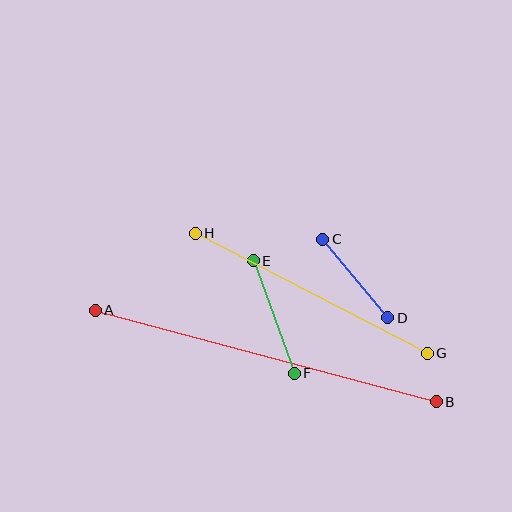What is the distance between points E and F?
The distance is approximately 120 pixels.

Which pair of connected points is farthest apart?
Points A and B are farthest apart.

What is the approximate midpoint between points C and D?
The midpoint is at approximately (355, 278) pixels.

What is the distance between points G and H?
The distance is approximately 261 pixels.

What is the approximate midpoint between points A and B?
The midpoint is at approximately (266, 356) pixels.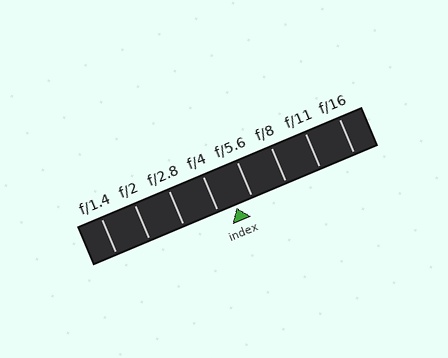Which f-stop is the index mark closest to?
The index mark is closest to f/5.6.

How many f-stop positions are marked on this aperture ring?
There are 8 f-stop positions marked.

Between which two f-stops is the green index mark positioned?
The index mark is between f/4 and f/5.6.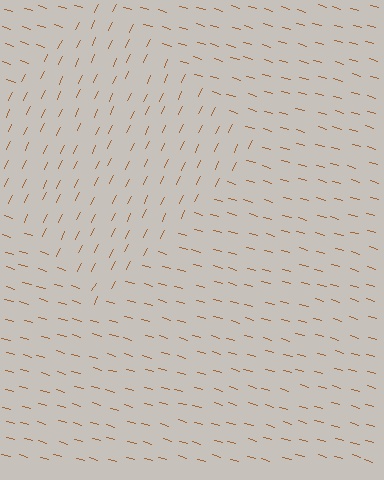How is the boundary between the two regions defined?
The boundary is defined purely by a change in line orientation (approximately 80 degrees difference). All lines are the same color and thickness.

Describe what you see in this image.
The image is filled with small brown line segments. A diamond region in the image has lines oriented differently from the surrounding lines, creating a visible texture boundary.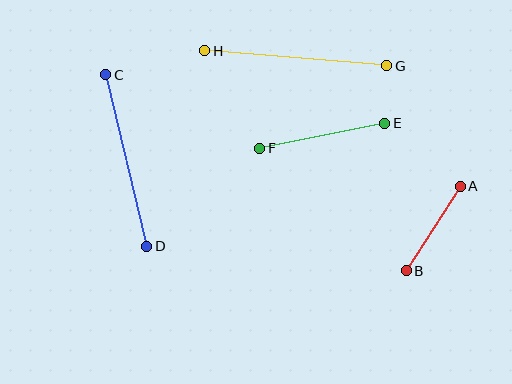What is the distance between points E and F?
The distance is approximately 127 pixels.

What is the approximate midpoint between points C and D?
The midpoint is at approximately (126, 160) pixels.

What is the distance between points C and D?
The distance is approximately 177 pixels.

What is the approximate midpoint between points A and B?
The midpoint is at approximately (433, 228) pixels.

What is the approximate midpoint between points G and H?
The midpoint is at approximately (296, 58) pixels.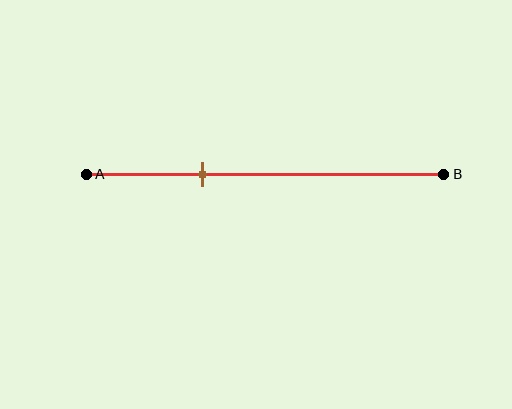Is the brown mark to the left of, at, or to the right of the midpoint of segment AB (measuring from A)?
The brown mark is to the left of the midpoint of segment AB.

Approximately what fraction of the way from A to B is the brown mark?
The brown mark is approximately 30% of the way from A to B.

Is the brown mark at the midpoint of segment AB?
No, the mark is at about 30% from A, not at the 50% midpoint.